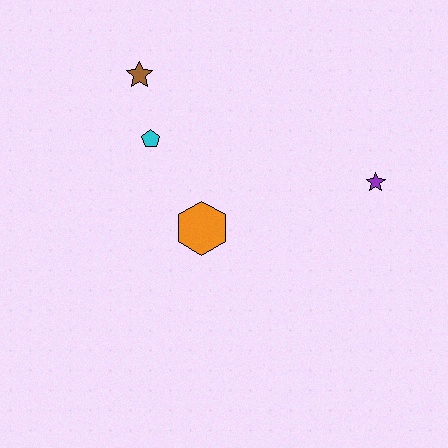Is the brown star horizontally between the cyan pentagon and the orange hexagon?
No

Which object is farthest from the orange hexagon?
The purple star is farthest from the orange hexagon.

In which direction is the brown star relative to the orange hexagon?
The brown star is above the orange hexagon.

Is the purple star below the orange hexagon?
No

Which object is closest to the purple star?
The orange hexagon is closest to the purple star.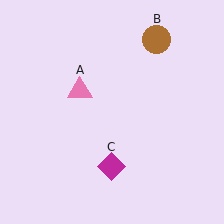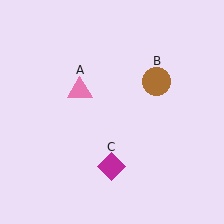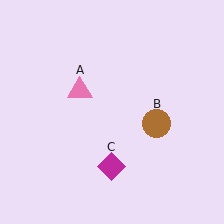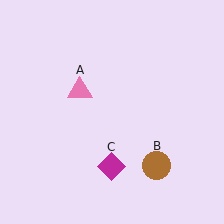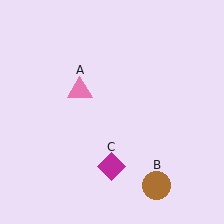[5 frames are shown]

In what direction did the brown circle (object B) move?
The brown circle (object B) moved down.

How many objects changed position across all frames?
1 object changed position: brown circle (object B).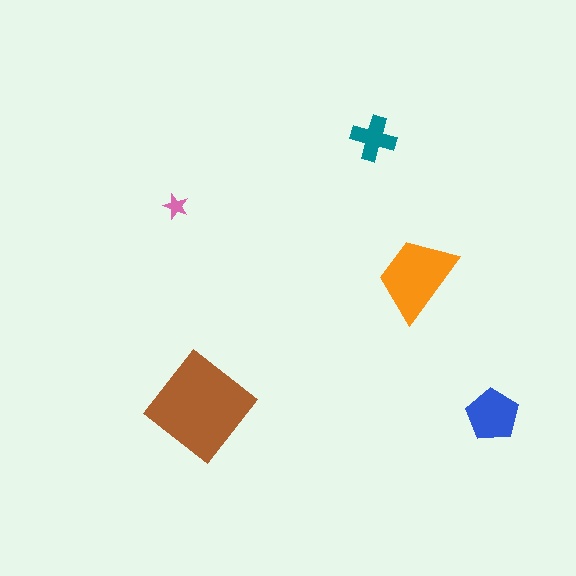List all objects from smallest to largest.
The pink star, the teal cross, the blue pentagon, the orange trapezoid, the brown diamond.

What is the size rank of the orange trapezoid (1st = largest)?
2nd.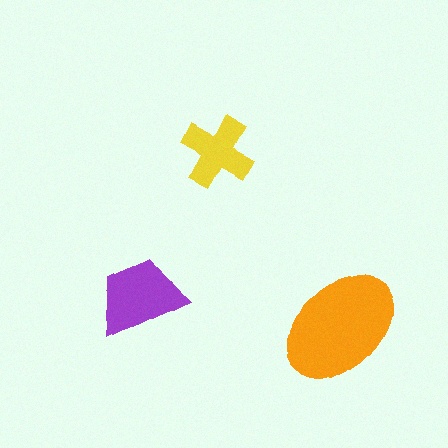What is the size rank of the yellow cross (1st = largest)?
3rd.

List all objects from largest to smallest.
The orange ellipse, the purple trapezoid, the yellow cross.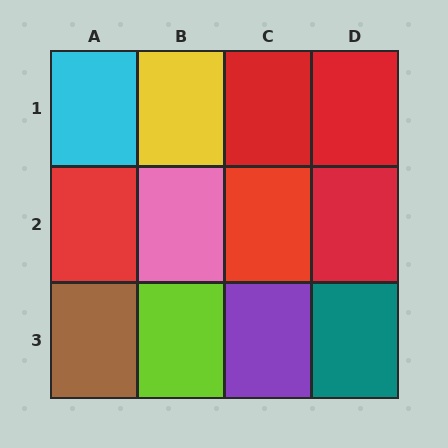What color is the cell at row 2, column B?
Pink.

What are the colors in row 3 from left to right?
Brown, lime, purple, teal.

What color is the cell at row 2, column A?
Red.